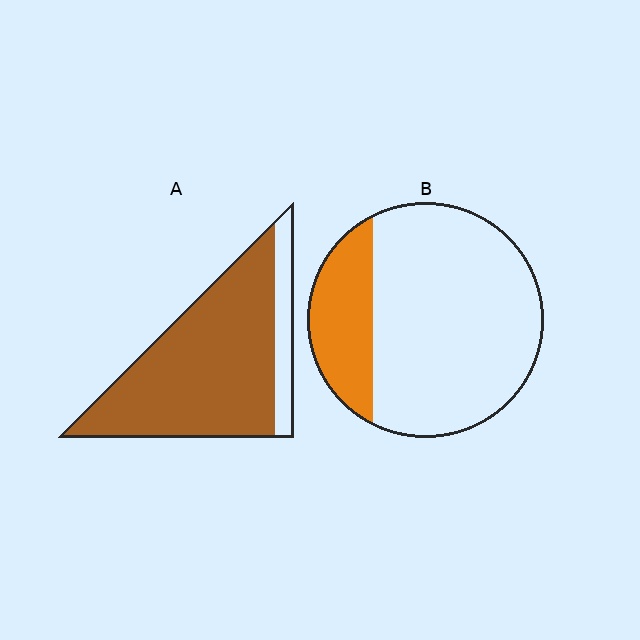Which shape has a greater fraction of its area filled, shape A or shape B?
Shape A.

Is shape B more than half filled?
No.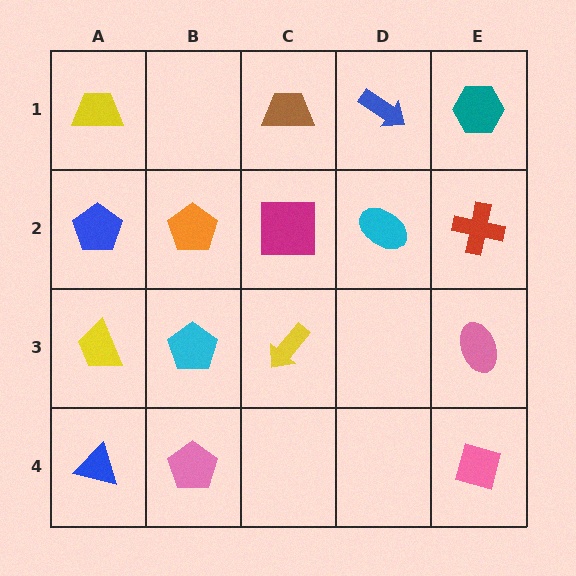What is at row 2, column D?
A cyan ellipse.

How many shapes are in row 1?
4 shapes.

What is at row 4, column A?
A blue triangle.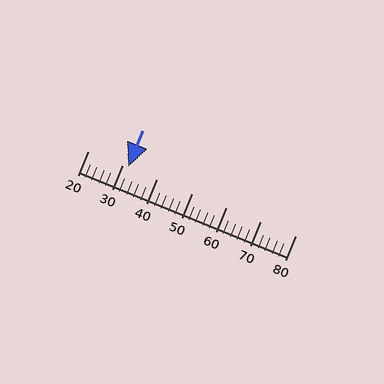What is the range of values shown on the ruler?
The ruler shows values from 20 to 80.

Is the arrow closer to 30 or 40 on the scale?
The arrow is closer to 30.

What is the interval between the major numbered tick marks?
The major tick marks are spaced 10 units apart.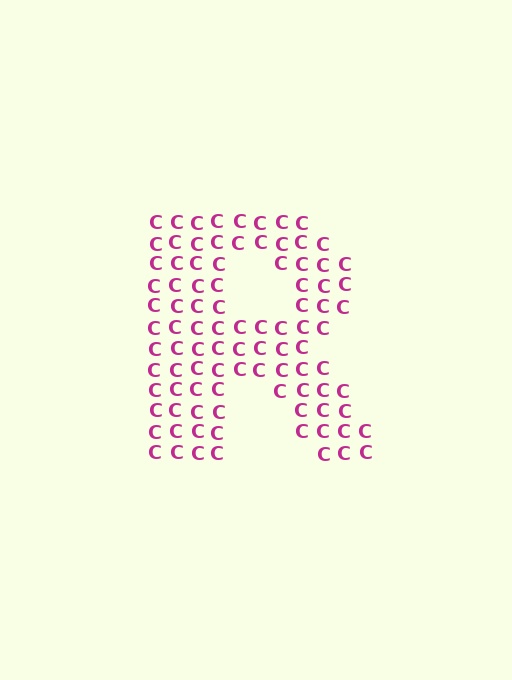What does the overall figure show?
The overall figure shows the letter R.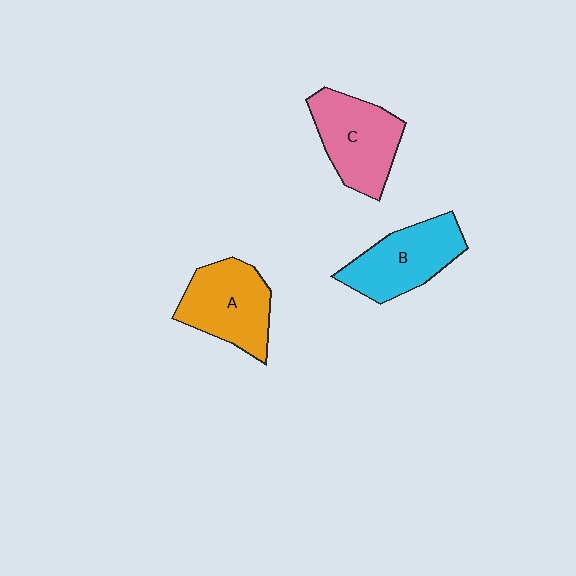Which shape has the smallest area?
Shape B (cyan).